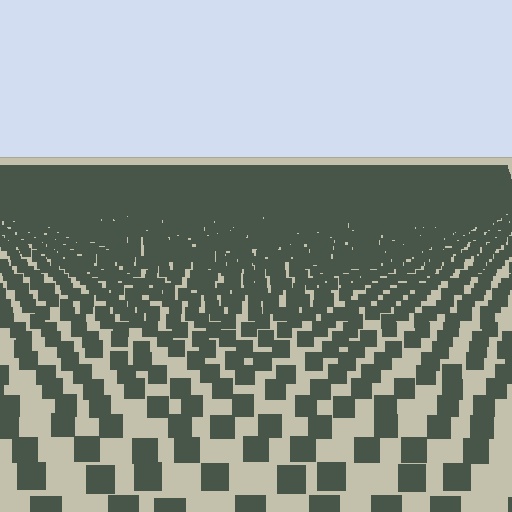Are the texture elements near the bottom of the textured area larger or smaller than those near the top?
Larger. Near the bottom, elements are closer to the viewer and appear at a bigger on-screen size.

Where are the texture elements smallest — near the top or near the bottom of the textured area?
Near the top.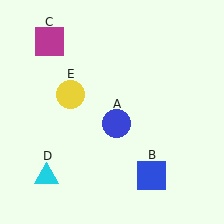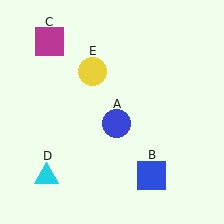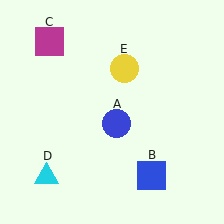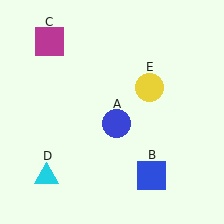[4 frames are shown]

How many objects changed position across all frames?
1 object changed position: yellow circle (object E).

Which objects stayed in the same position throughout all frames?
Blue circle (object A) and blue square (object B) and magenta square (object C) and cyan triangle (object D) remained stationary.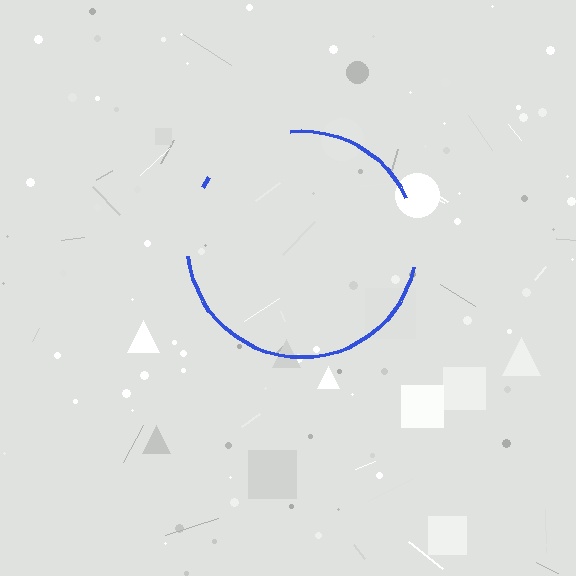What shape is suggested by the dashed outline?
The dashed outline suggests a circle.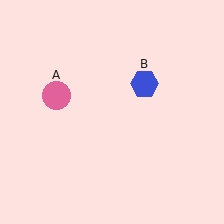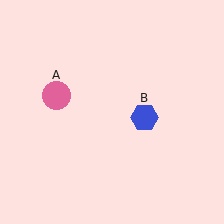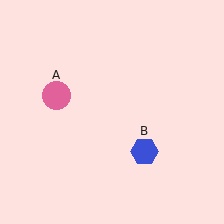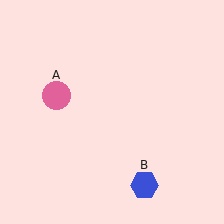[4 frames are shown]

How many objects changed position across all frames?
1 object changed position: blue hexagon (object B).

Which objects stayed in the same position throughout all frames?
Pink circle (object A) remained stationary.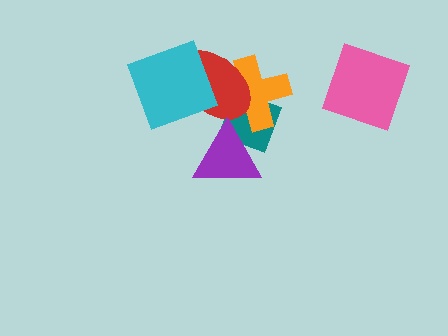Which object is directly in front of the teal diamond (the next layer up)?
The orange cross is directly in front of the teal diamond.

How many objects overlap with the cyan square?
1 object overlaps with the cyan square.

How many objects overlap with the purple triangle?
3 objects overlap with the purple triangle.